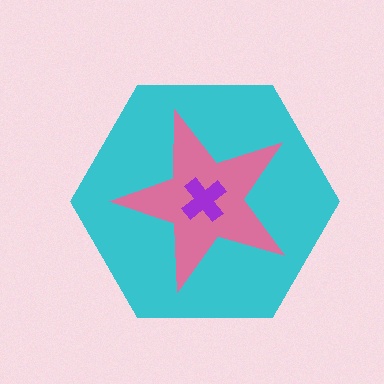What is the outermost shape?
The cyan hexagon.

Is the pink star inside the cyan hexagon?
Yes.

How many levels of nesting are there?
3.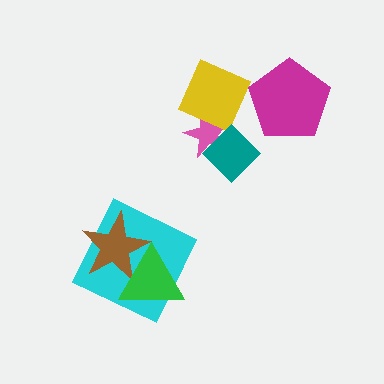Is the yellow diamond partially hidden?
Yes, it is partially covered by another shape.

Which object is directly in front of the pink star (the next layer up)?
The yellow diamond is directly in front of the pink star.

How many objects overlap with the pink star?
2 objects overlap with the pink star.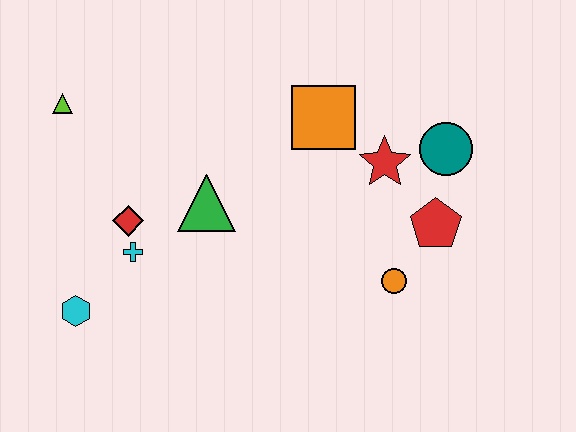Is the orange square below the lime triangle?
Yes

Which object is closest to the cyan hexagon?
The cyan cross is closest to the cyan hexagon.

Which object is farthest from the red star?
The cyan hexagon is farthest from the red star.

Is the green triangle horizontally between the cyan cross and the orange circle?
Yes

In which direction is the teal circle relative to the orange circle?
The teal circle is above the orange circle.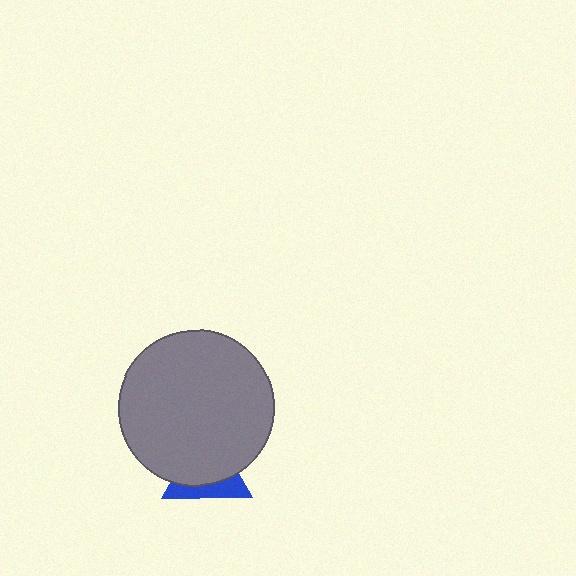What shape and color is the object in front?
The object in front is a gray circle.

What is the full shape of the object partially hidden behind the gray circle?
The partially hidden object is a blue triangle.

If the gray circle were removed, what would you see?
You would see the complete blue triangle.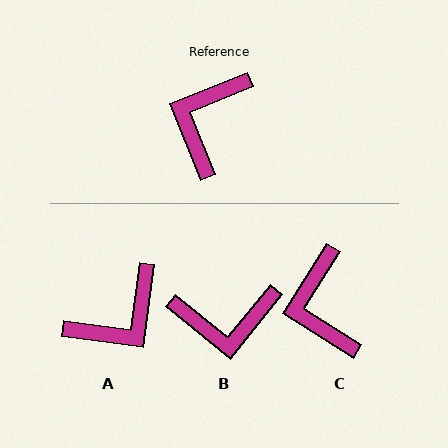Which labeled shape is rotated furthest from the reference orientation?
A, about 150 degrees away.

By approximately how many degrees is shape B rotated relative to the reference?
Approximately 119 degrees counter-clockwise.